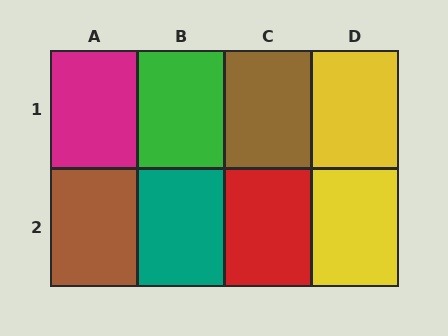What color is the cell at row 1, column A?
Magenta.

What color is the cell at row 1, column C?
Brown.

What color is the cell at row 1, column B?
Green.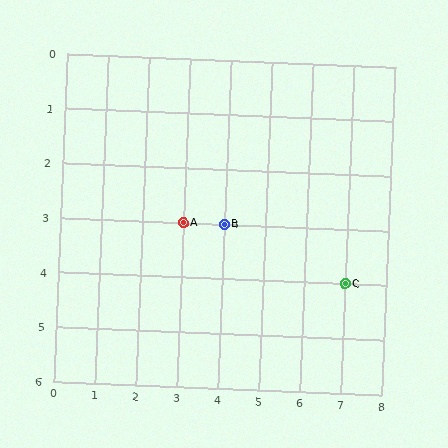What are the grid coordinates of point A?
Point A is at grid coordinates (3, 3).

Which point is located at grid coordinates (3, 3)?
Point A is at (3, 3).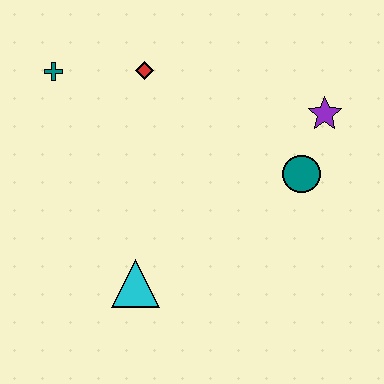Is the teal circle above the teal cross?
No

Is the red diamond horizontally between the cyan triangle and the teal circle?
Yes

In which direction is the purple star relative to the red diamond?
The purple star is to the right of the red diamond.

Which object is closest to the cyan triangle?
The teal circle is closest to the cyan triangle.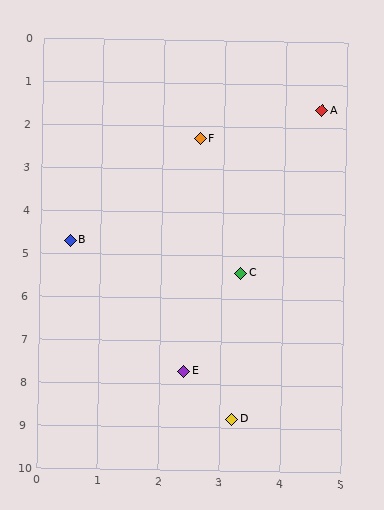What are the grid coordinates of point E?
Point E is at approximately (2.4, 7.7).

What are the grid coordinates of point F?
Point F is at approximately (2.6, 2.3).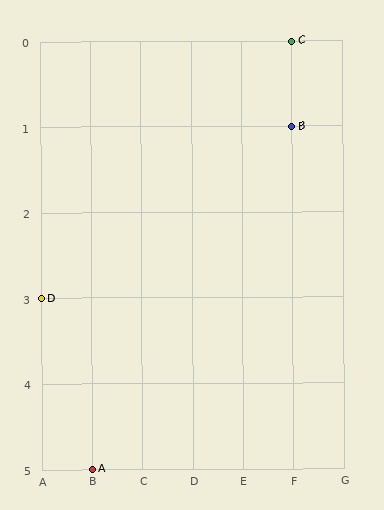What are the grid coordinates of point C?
Point C is at grid coordinates (F, 0).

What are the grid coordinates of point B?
Point B is at grid coordinates (F, 1).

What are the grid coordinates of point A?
Point A is at grid coordinates (B, 5).